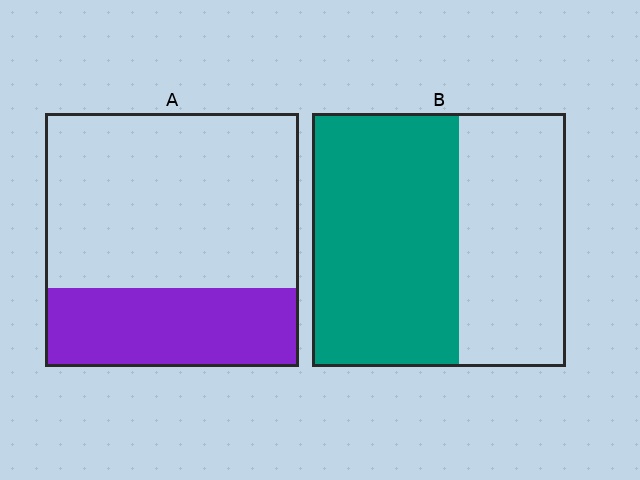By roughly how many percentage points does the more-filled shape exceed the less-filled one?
By roughly 25 percentage points (B over A).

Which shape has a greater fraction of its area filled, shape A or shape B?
Shape B.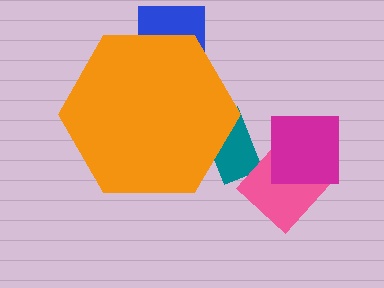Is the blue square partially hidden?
Yes, the blue square is partially hidden behind the orange hexagon.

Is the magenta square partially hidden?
No, the magenta square is fully visible.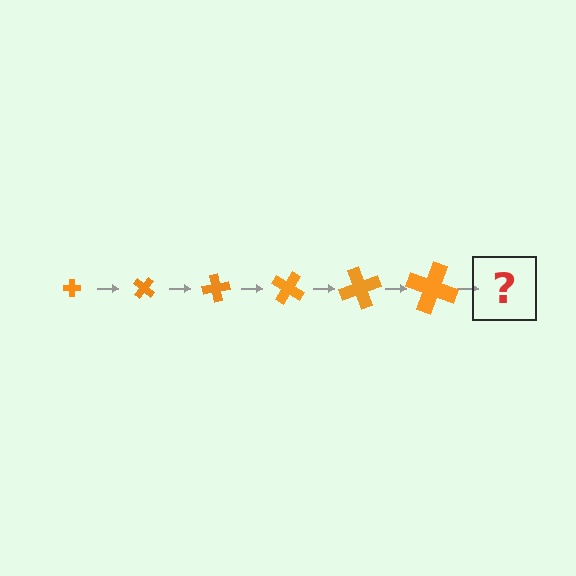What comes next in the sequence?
The next element should be a cross, larger than the previous one and rotated 240 degrees from the start.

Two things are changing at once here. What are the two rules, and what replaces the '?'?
The two rules are that the cross grows larger each step and it rotates 40 degrees each step. The '?' should be a cross, larger than the previous one and rotated 240 degrees from the start.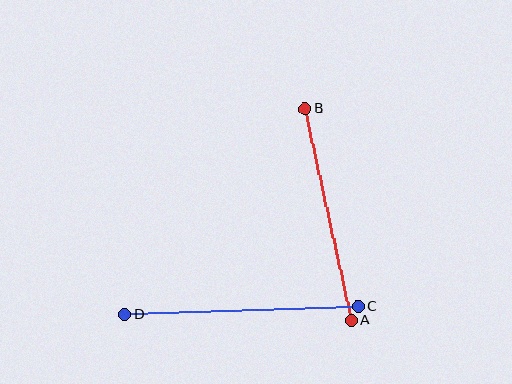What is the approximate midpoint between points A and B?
The midpoint is at approximately (328, 214) pixels.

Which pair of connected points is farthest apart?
Points C and D are farthest apart.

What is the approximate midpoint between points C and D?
The midpoint is at approximately (241, 311) pixels.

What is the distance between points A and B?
The distance is approximately 216 pixels.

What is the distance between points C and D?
The distance is approximately 233 pixels.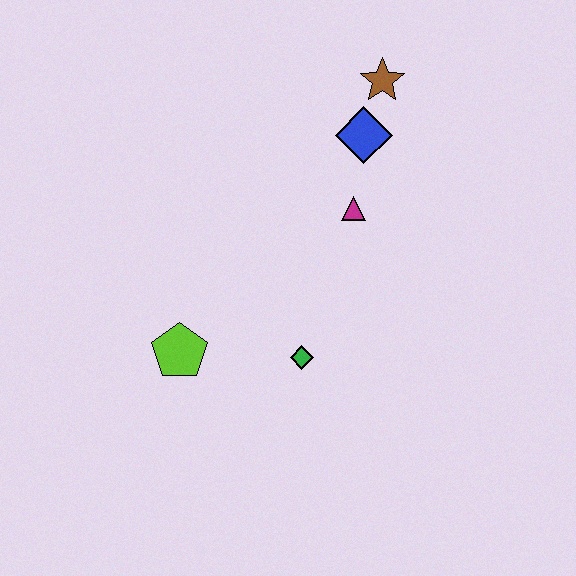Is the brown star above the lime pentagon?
Yes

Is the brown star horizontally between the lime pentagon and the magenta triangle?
No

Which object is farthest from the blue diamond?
The lime pentagon is farthest from the blue diamond.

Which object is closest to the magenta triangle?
The blue diamond is closest to the magenta triangle.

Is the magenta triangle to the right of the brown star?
No